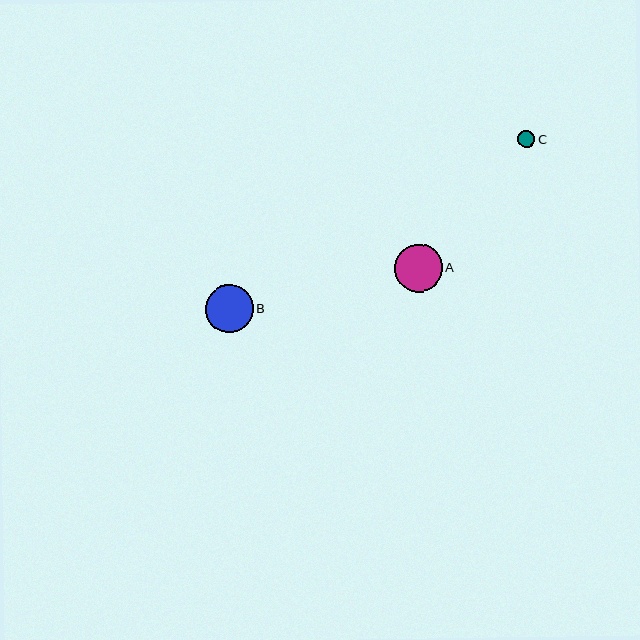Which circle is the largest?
Circle A is the largest with a size of approximately 48 pixels.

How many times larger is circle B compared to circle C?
Circle B is approximately 2.8 times the size of circle C.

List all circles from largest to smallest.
From largest to smallest: A, B, C.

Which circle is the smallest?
Circle C is the smallest with a size of approximately 17 pixels.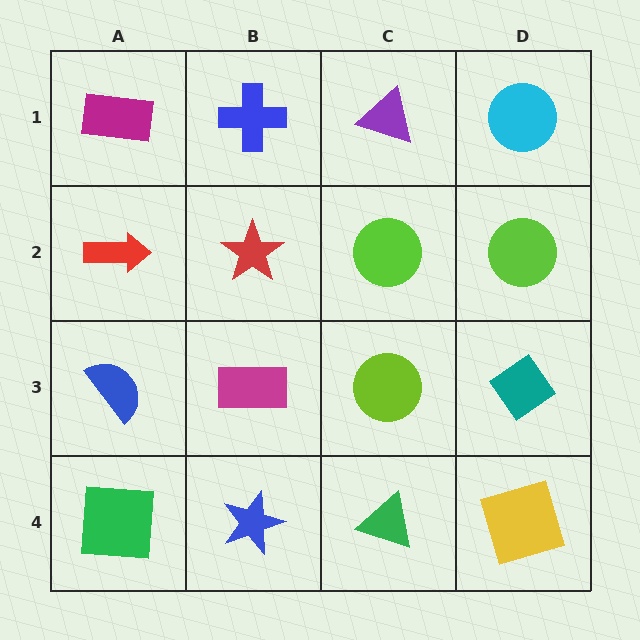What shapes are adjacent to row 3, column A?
A red arrow (row 2, column A), a green square (row 4, column A), a magenta rectangle (row 3, column B).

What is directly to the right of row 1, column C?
A cyan circle.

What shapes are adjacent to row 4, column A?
A blue semicircle (row 3, column A), a blue star (row 4, column B).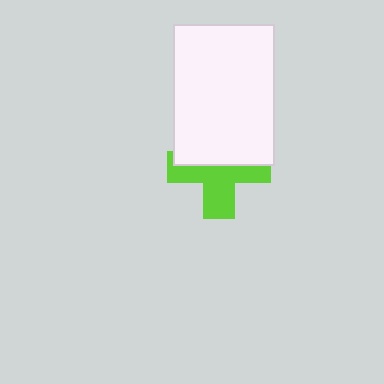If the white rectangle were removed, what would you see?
You would see the complete lime cross.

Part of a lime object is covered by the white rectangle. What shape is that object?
It is a cross.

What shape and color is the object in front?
The object in front is a white rectangle.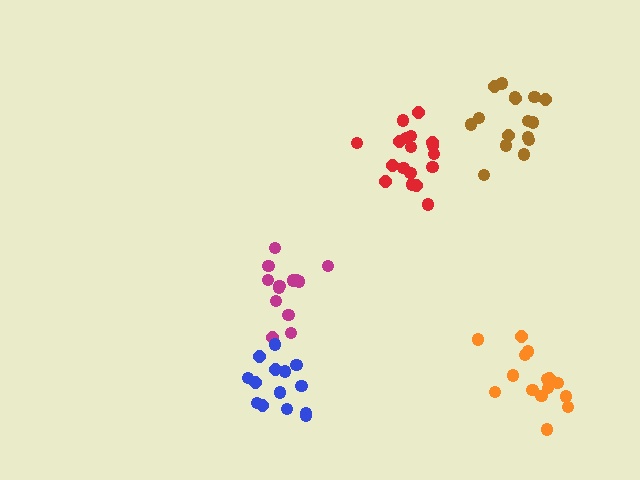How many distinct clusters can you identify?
There are 5 distinct clusters.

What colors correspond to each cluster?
The clusters are colored: magenta, blue, red, brown, orange.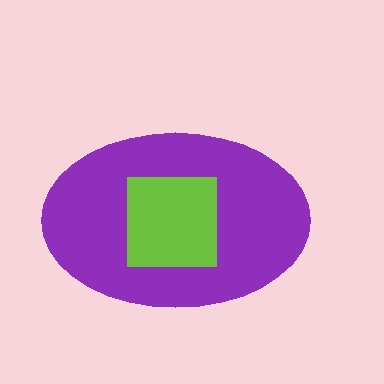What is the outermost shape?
The purple ellipse.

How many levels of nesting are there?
2.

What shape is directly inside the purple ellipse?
The lime square.